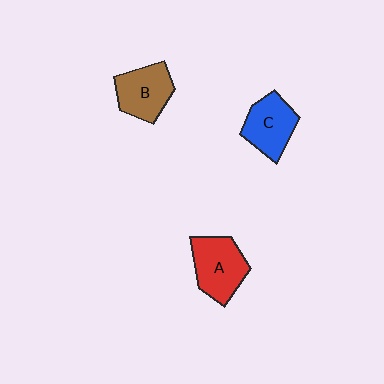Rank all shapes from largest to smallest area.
From largest to smallest: A (red), B (brown), C (blue).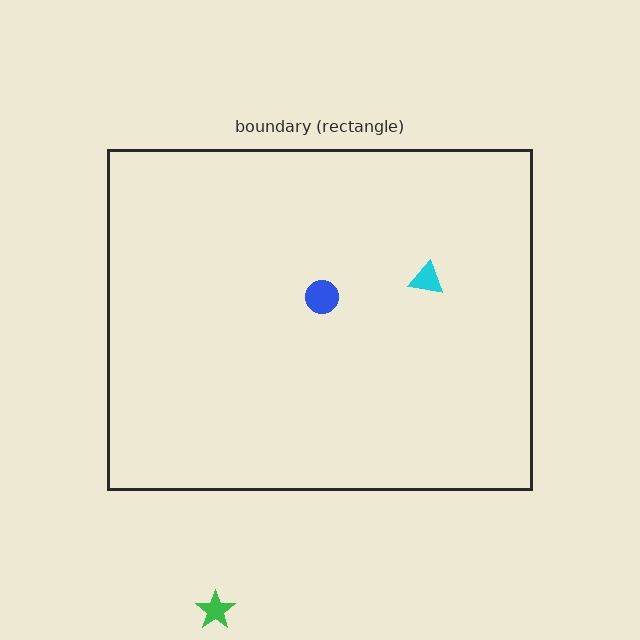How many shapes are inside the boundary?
2 inside, 1 outside.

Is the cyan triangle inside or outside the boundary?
Inside.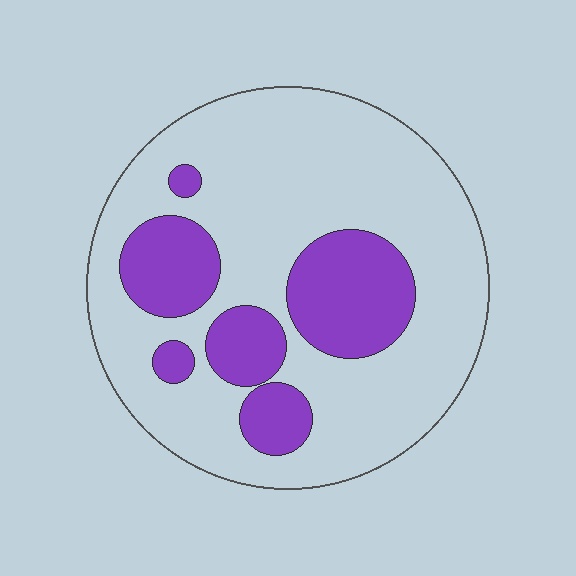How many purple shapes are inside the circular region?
6.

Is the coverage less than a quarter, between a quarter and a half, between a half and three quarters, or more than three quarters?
Between a quarter and a half.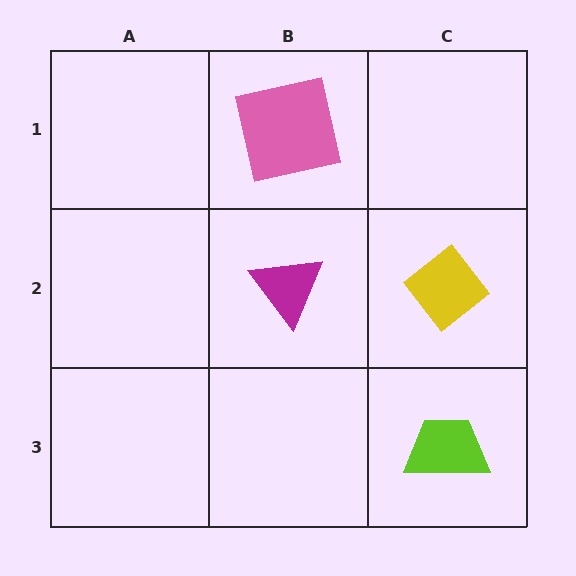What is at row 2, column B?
A magenta triangle.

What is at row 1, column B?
A pink square.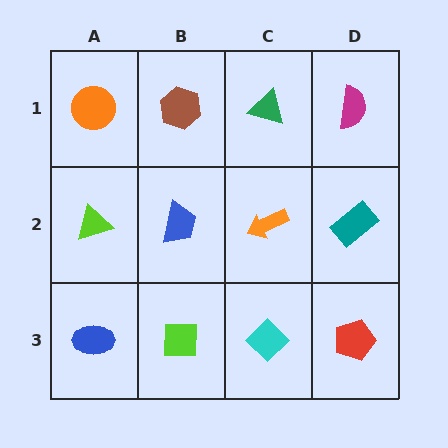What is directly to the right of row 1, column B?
A green triangle.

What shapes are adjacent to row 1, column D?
A teal rectangle (row 2, column D), a green triangle (row 1, column C).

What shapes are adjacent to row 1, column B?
A blue trapezoid (row 2, column B), an orange circle (row 1, column A), a green triangle (row 1, column C).